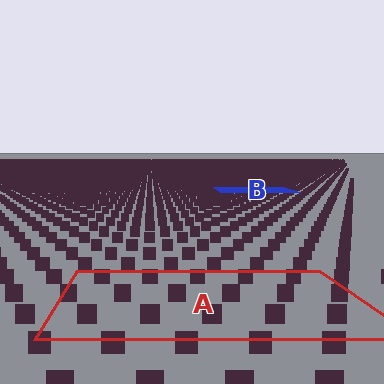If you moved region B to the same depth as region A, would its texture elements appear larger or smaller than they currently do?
They would appear larger. At a closer depth, the same texture elements are projected at a bigger on-screen size.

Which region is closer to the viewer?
Region A is closer. The texture elements there are larger and more spread out.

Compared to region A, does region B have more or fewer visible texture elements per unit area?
Region B has more texture elements per unit area — they are packed more densely because it is farther away.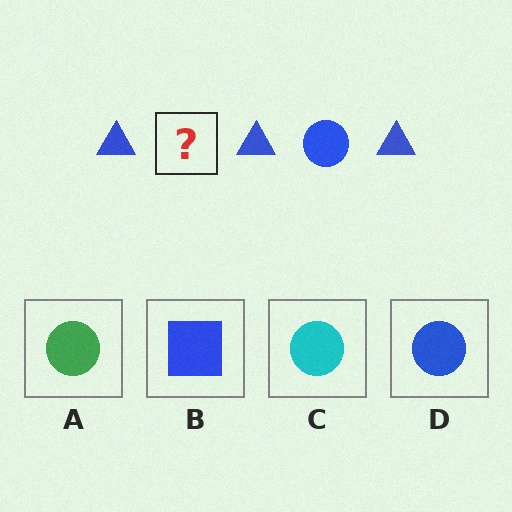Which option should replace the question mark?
Option D.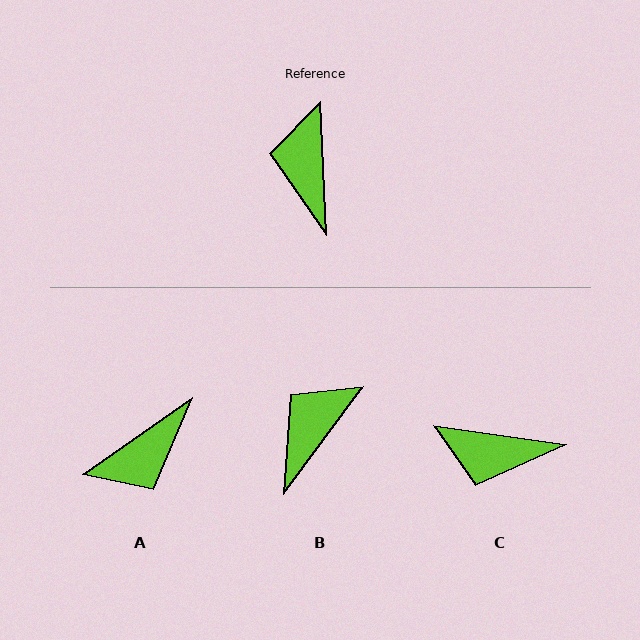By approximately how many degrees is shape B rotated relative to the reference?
Approximately 39 degrees clockwise.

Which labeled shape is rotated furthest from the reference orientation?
A, about 123 degrees away.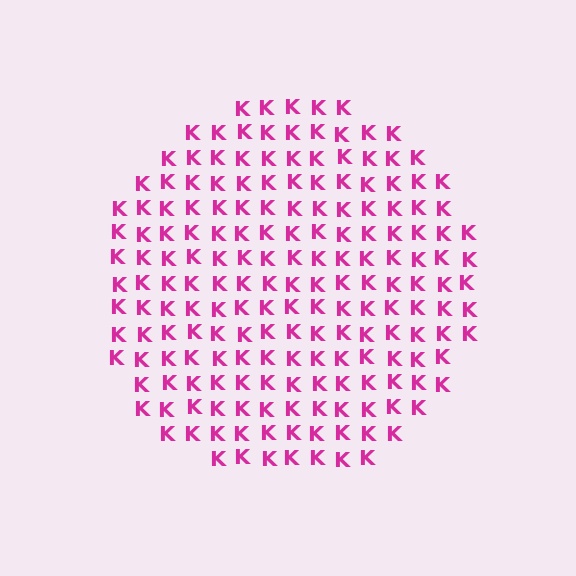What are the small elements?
The small elements are letter K's.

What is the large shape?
The large shape is a circle.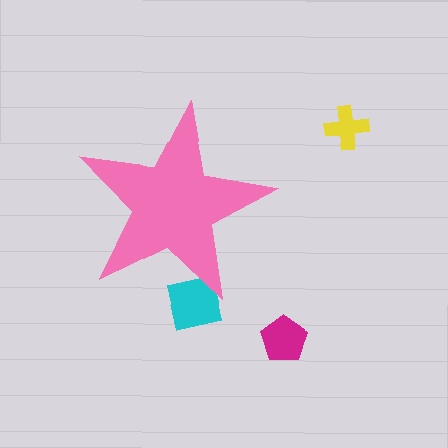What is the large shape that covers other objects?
A pink star.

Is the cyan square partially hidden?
Yes, the cyan square is partially hidden behind the pink star.